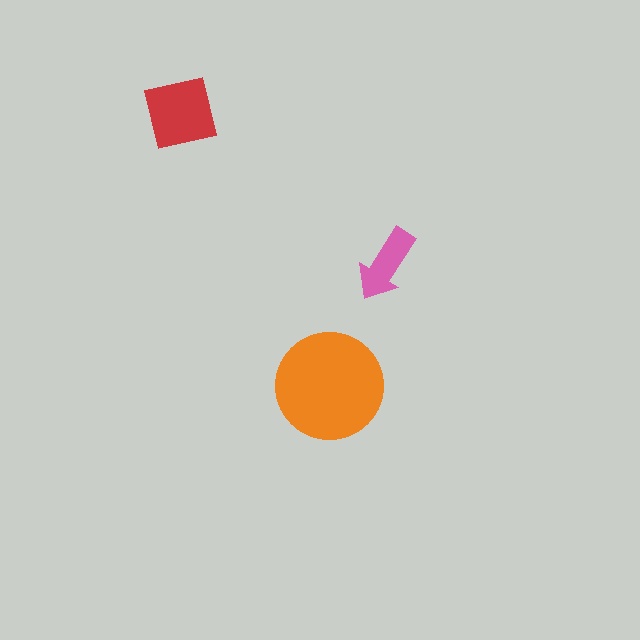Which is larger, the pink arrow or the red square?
The red square.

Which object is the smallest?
The pink arrow.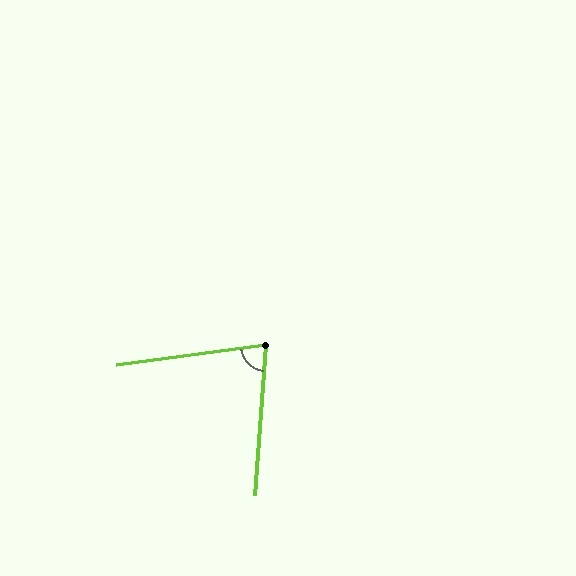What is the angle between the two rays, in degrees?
Approximately 78 degrees.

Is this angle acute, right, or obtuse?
It is acute.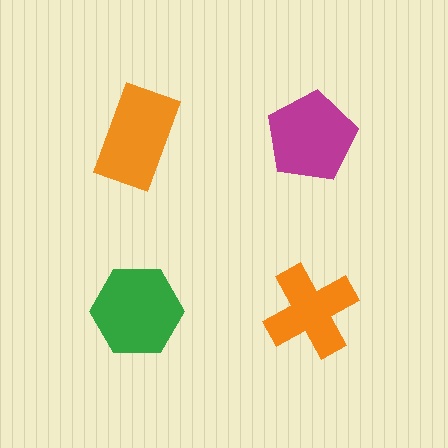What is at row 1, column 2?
A magenta pentagon.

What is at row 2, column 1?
A green hexagon.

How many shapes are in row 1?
2 shapes.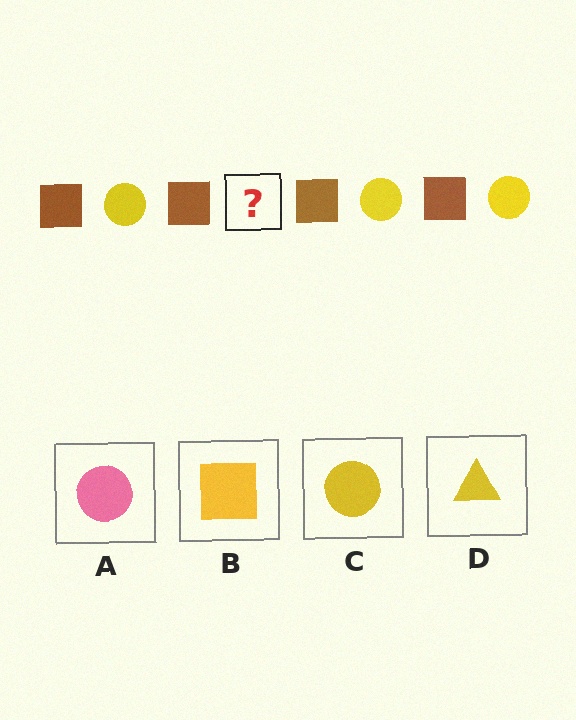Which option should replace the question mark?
Option C.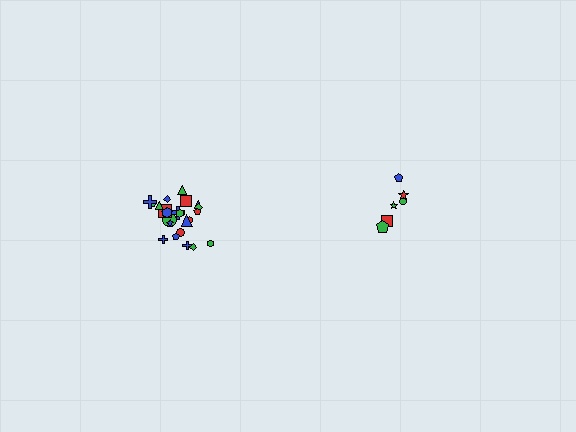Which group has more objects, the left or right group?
The left group.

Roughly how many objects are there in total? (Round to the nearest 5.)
Roughly 30 objects in total.